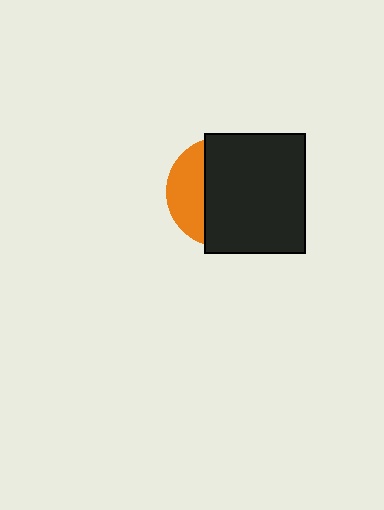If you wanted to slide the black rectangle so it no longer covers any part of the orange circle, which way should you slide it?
Slide it right — that is the most direct way to separate the two shapes.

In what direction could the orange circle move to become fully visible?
The orange circle could move left. That would shift it out from behind the black rectangle entirely.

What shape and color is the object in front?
The object in front is a black rectangle.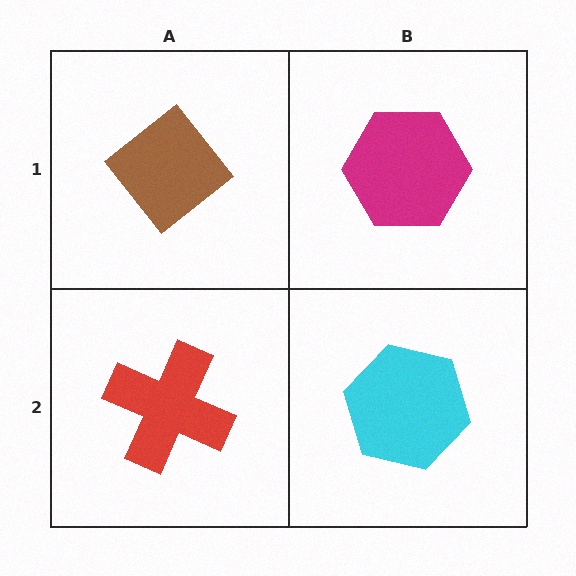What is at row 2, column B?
A cyan hexagon.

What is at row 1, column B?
A magenta hexagon.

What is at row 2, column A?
A red cross.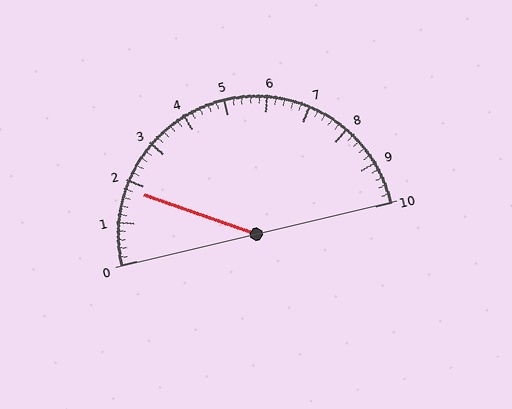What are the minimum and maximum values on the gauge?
The gauge ranges from 0 to 10.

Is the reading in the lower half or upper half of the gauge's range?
The reading is in the lower half of the range (0 to 10).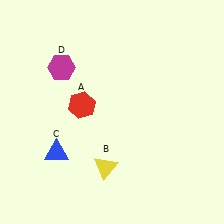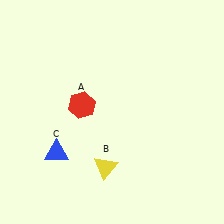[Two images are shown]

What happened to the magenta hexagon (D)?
The magenta hexagon (D) was removed in Image 2. It was in the top-left area of Image 1.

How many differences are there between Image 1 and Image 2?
There is 1 difference between the two images.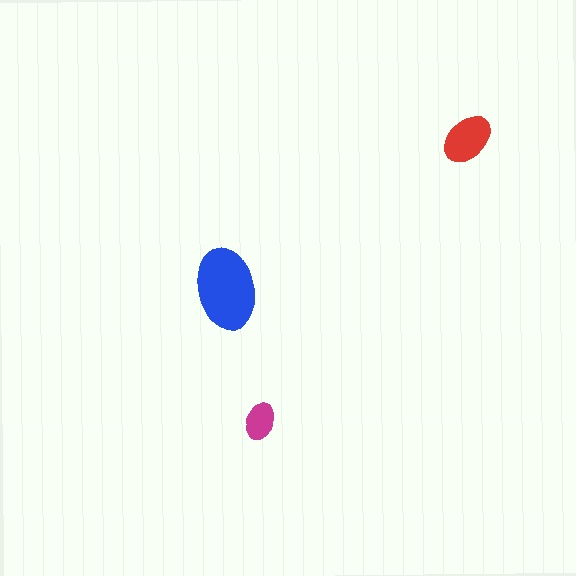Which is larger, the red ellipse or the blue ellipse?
The blue one.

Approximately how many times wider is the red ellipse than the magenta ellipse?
About 1.5 times wider.